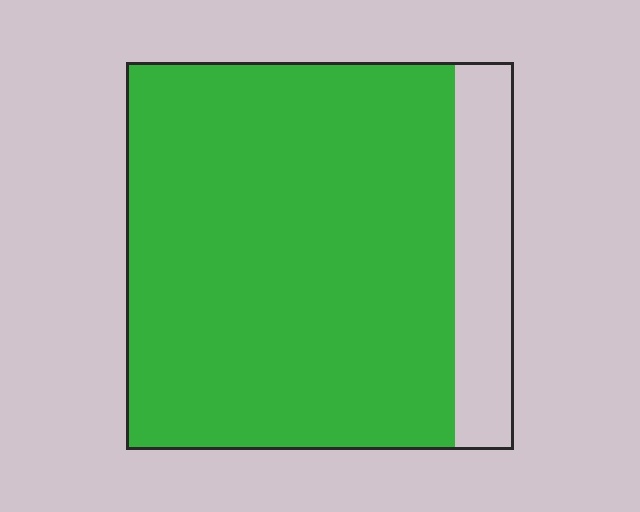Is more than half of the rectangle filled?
Yes.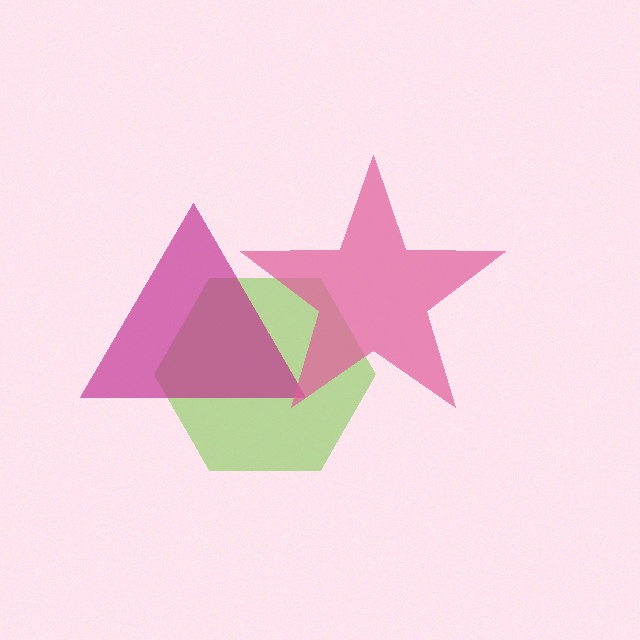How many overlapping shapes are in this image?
There are 3 overlapping shapes in the image.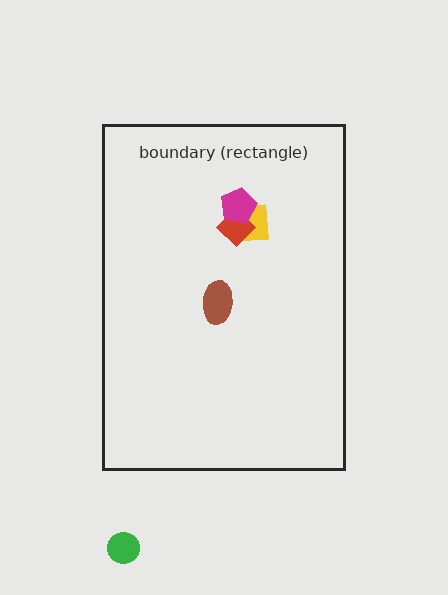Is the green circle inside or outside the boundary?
Outside.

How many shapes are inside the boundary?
4 inside, 1 outside.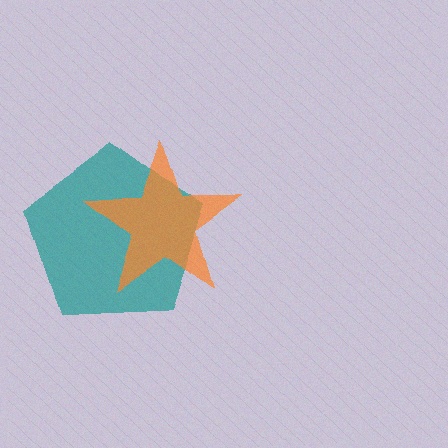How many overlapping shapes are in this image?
There are 2 overlapping shapes in the image.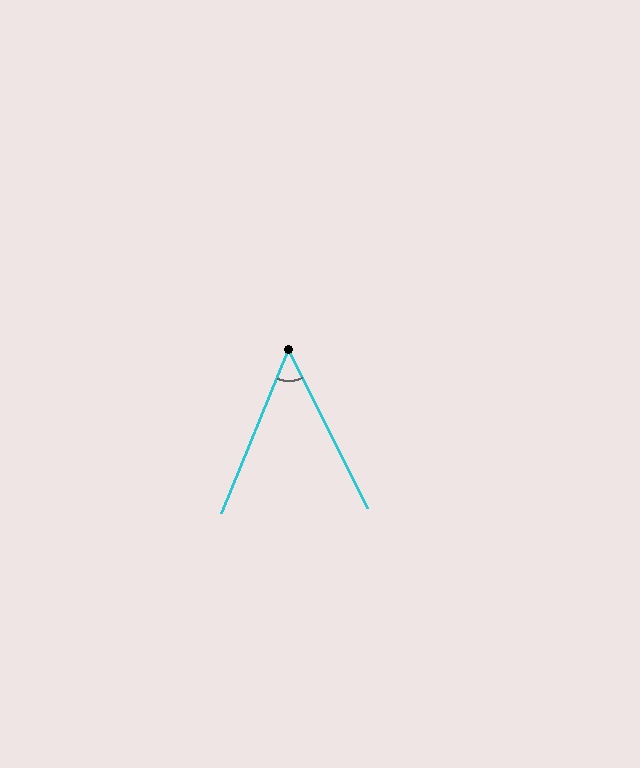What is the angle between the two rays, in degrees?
Approximately 49 degrees.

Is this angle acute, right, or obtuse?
It is acute.